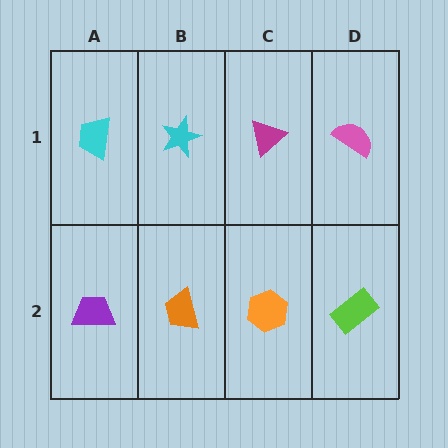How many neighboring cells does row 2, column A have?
2.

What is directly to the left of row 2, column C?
An orange trapezoid.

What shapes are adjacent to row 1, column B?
An orange trapezoid (row 2, column B), a cyan trapezoid (row 1, column A), a magenta triangle (row 1, column C).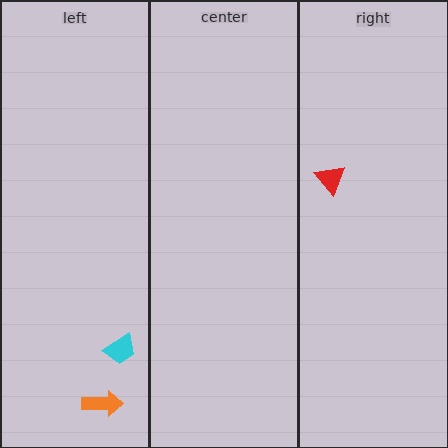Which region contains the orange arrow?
The left region.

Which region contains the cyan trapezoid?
The left region.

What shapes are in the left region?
The orange arrow, the cyan trapezoid.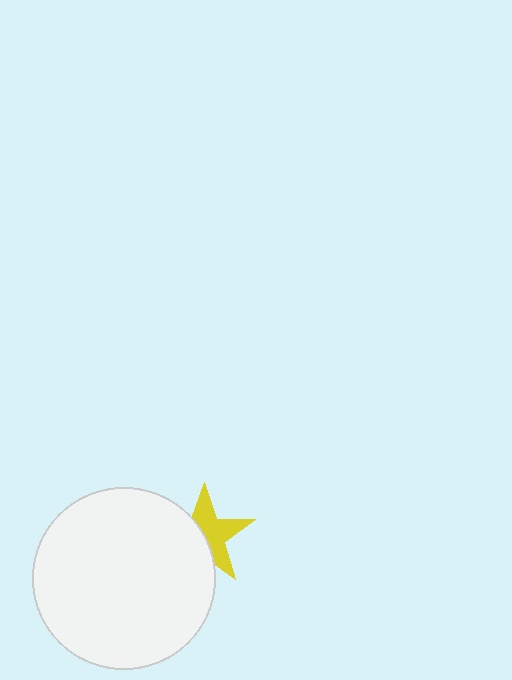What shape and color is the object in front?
The object in front is a white circle.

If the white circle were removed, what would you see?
You would see the complete yellow star.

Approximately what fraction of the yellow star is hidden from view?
Roughly 46% of the yellow star is hidden behind the white circle.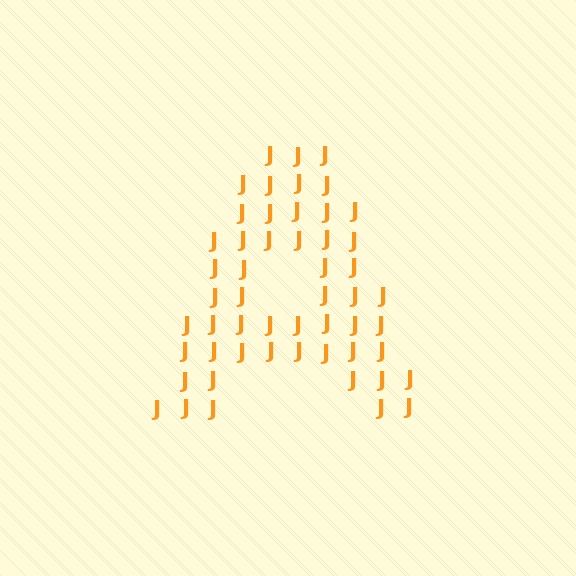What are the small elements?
The small elements are letter J's.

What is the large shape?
The large shape is the letter A.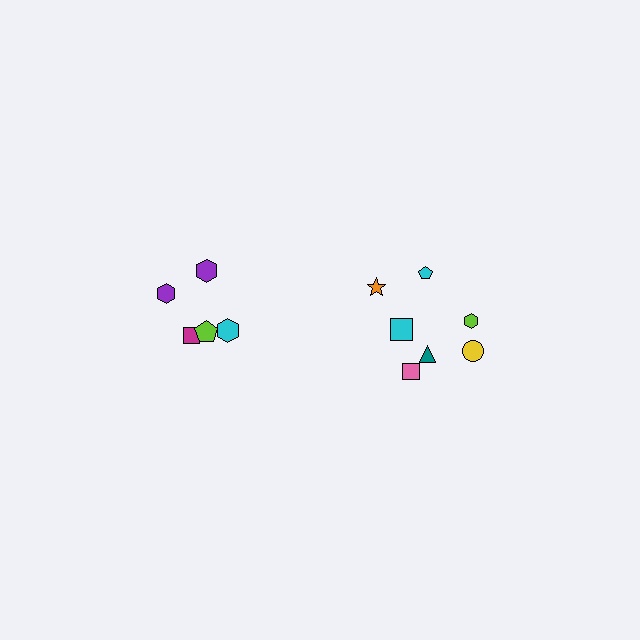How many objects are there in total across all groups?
There are 12 objects.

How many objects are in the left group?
There are 5 objects.